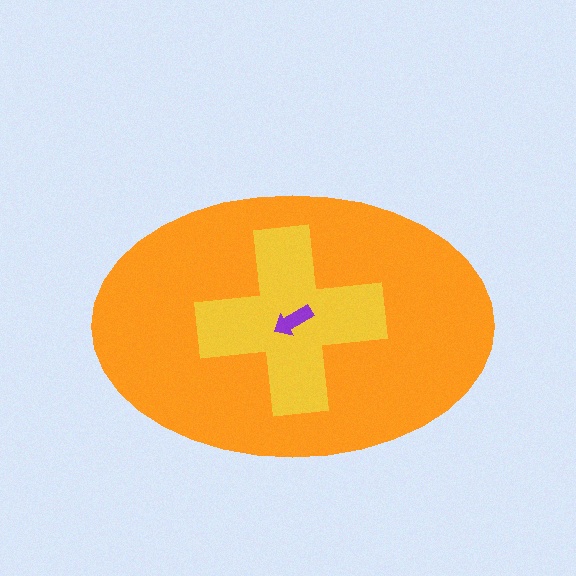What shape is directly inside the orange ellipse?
The yellow cross.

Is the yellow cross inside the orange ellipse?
Yes.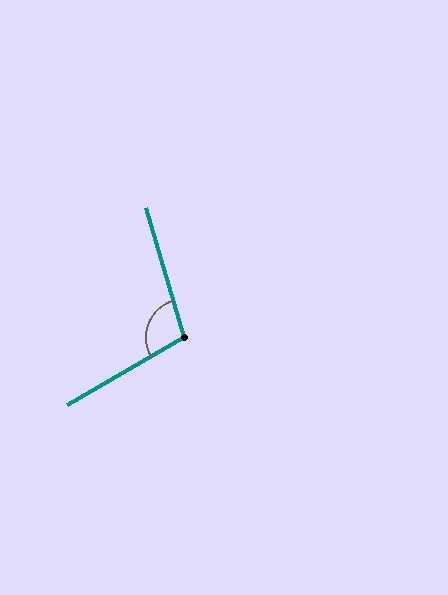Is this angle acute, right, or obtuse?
It is obtuse.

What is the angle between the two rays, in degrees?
Approximately 103 degrees.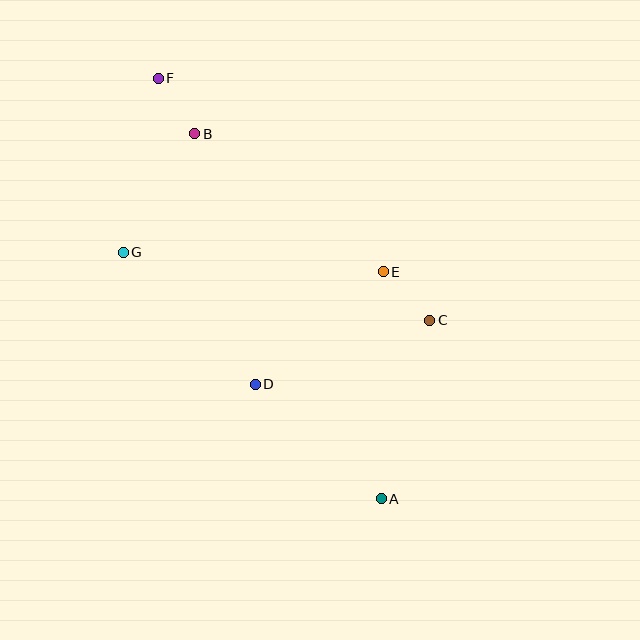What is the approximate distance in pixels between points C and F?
The distance between C and F is approximately 364 pixels.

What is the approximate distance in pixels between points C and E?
The distance between C and E is approximately 67 pixels.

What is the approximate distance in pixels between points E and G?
The distance between E and G is approximately 261 pixels.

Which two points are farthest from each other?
Points A and F are farthest from each other.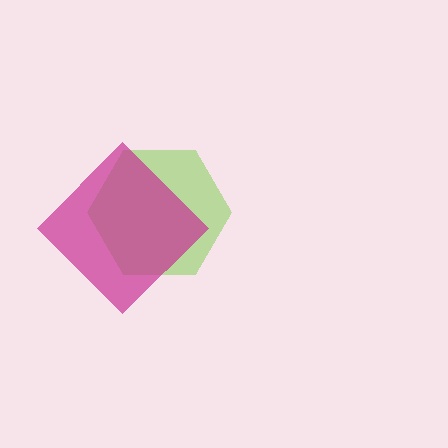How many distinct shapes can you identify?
There are 2 distinct shapes: a lime hexagon, a magenta diamond.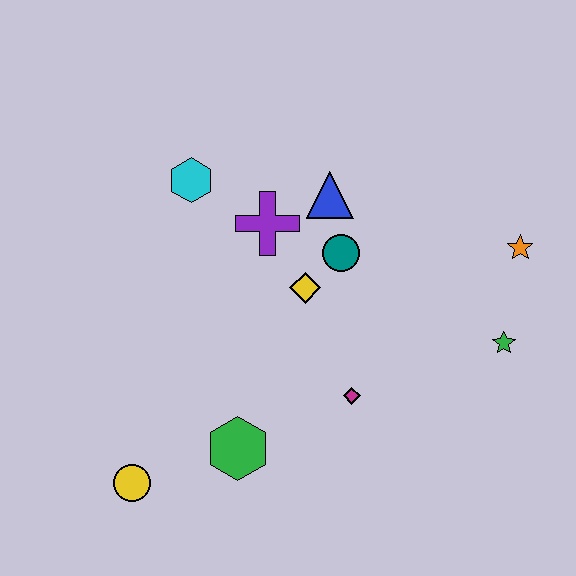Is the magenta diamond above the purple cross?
No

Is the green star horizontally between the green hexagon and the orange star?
Yes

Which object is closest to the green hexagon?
The yellow circle is closest to the green hexagon.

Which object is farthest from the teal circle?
The yellow circle is farthest from the teal circle.